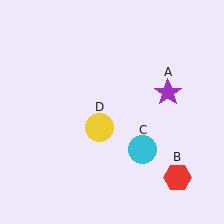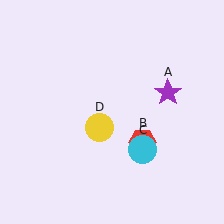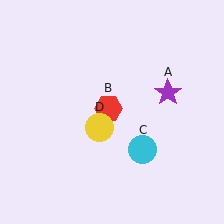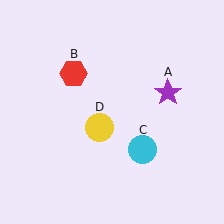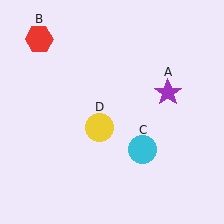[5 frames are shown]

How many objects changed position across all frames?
1 object changed position: red hexagon (object B).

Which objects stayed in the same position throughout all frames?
Purple star (object A) and cyan circle (object C) and yellow circle (object D) remained stationary.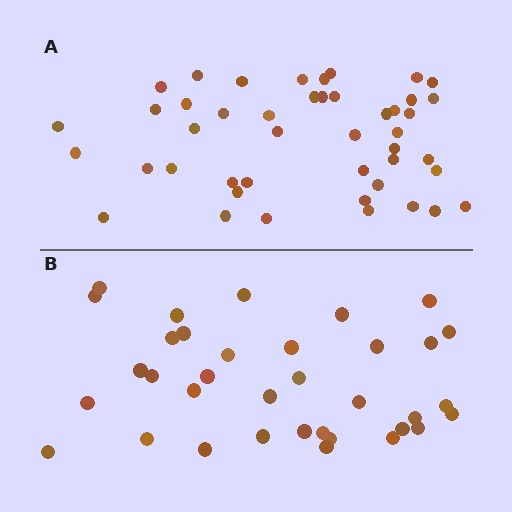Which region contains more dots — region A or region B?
Region A (the top region) has more dots.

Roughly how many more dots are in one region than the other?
Region A has roughly 10 or so more dots than region B.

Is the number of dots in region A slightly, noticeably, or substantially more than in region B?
Region A has noticeably more, but not dramatically so. The ratio is roughly 1.3 to 1.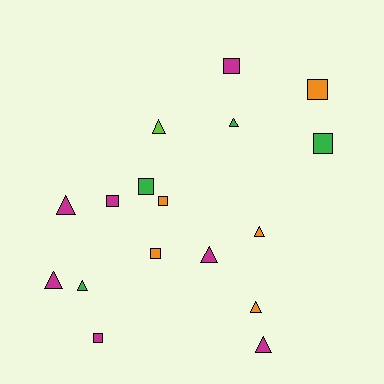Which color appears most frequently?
Magenta, with 7 objects.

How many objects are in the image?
There are 17 objects.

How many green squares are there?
There are 2 green squares.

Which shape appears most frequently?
Triangle, with 9 objects.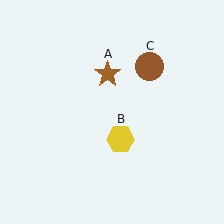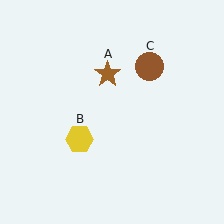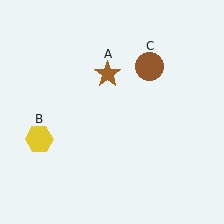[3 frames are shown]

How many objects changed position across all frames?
1 object changed position: yellow hexagon (object B).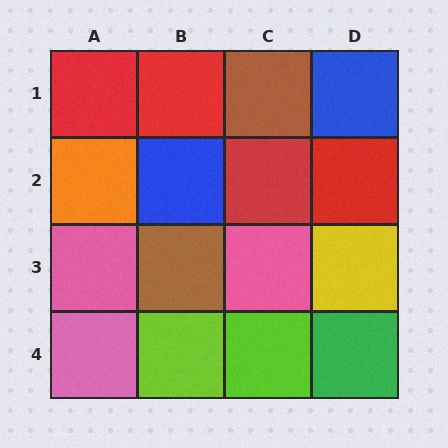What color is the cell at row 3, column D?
Yellow.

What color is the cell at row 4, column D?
Green.